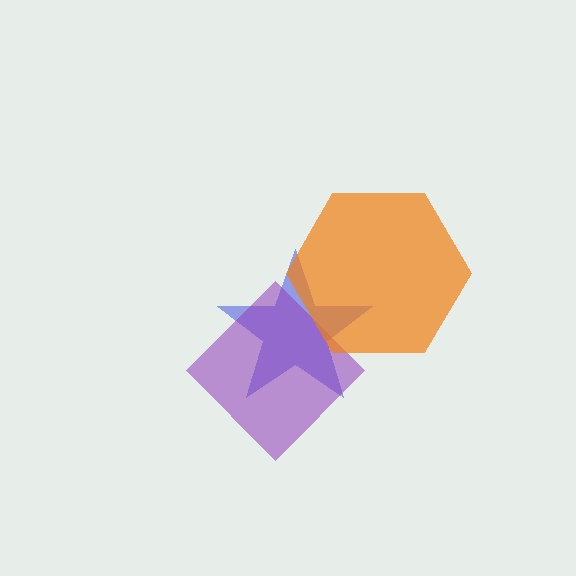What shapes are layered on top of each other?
The layered shapes are: a blue star, a purple diamond, an orange hexagon.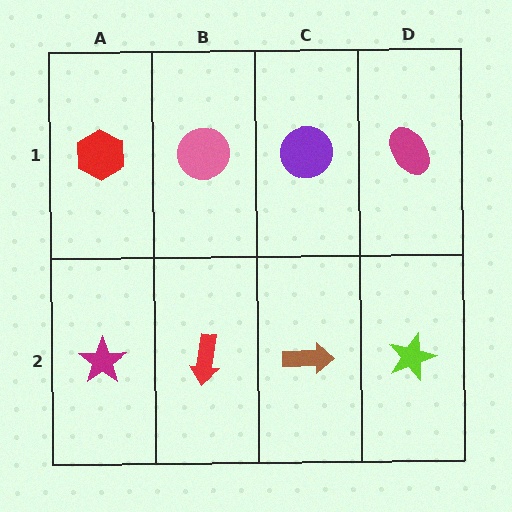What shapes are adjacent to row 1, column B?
A red arrow (row 2, column B), a red hexagon (row 1, column A), a purple circle (row 1, column C).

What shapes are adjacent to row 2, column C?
A purple circle (row 1, column C), a red arrow (row 2, column B), a lime star (row 2, column D).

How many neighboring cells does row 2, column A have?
2.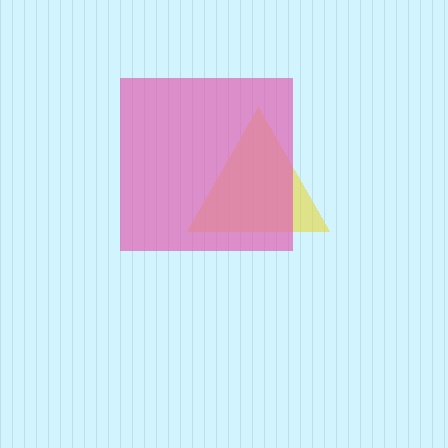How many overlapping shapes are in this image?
There are 2 overlapping shapes in the image.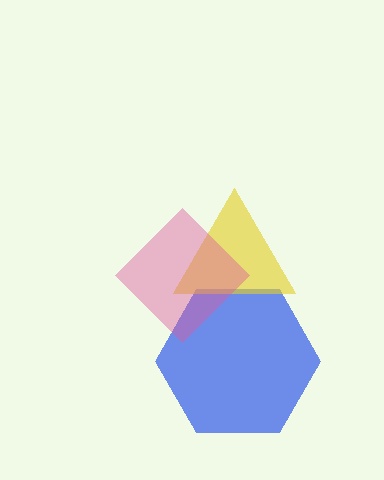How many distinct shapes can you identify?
There are 3 distinct shapes: a blue hexagon, a yellow triangle, a pink diamond.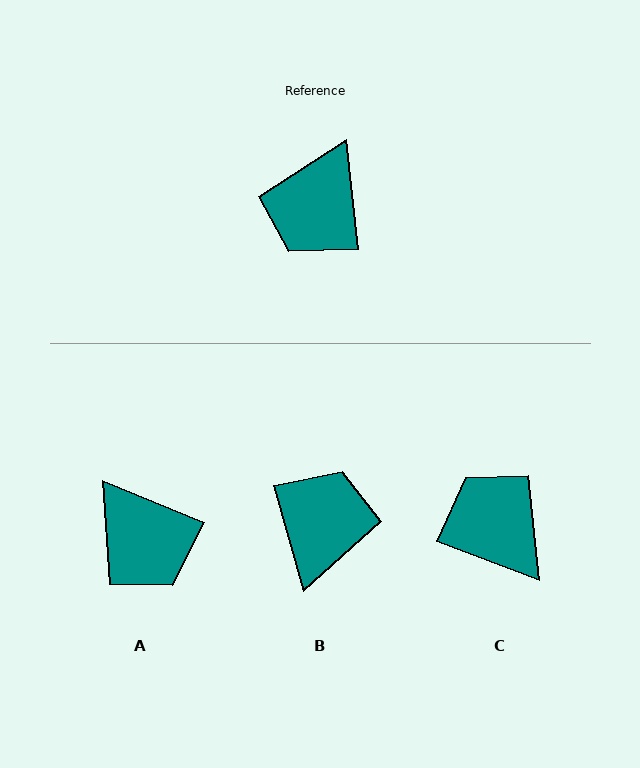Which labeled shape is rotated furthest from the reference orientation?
B, about 171 degrees away.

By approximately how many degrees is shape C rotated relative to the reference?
Approximately 117 degrees clockwise.